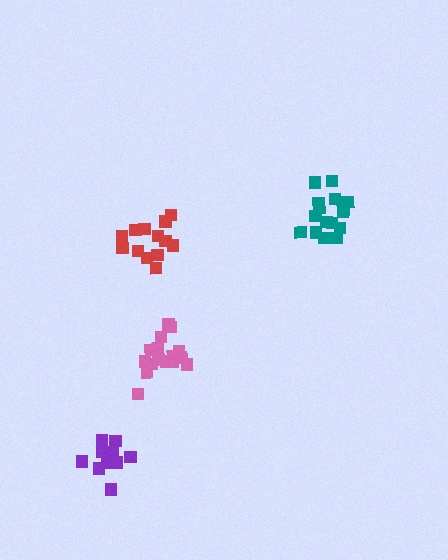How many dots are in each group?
Group 1: 14 dots, Group 2: 11 dots, Group 3: 17 dots, Group 4: 17 dots (59 total).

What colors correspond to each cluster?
The clusters are colored: red, purple, teal, pink.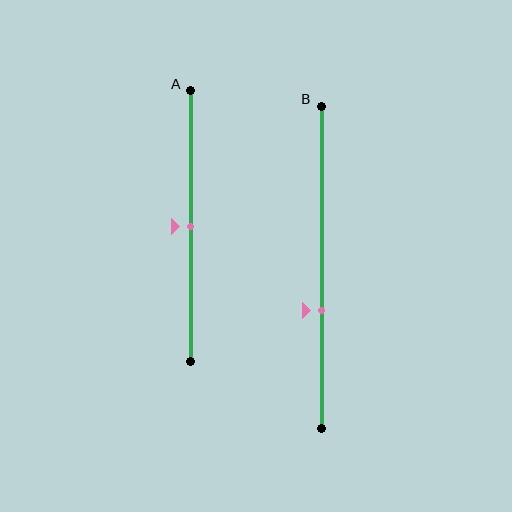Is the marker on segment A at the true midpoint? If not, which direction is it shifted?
Yes, the marker on segment A is at the true midpoint.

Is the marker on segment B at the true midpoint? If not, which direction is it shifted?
No, the marker on segment B is shifted downward by about 13% of the segment length.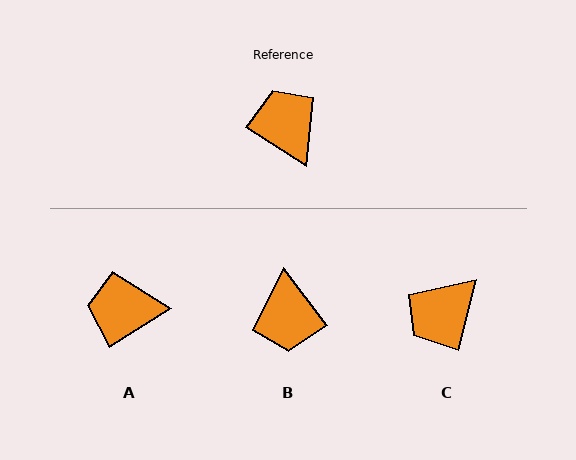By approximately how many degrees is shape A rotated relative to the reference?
Approximately 64 degrees counter-clockwise.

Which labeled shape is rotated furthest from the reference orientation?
B, about 160 degrees away.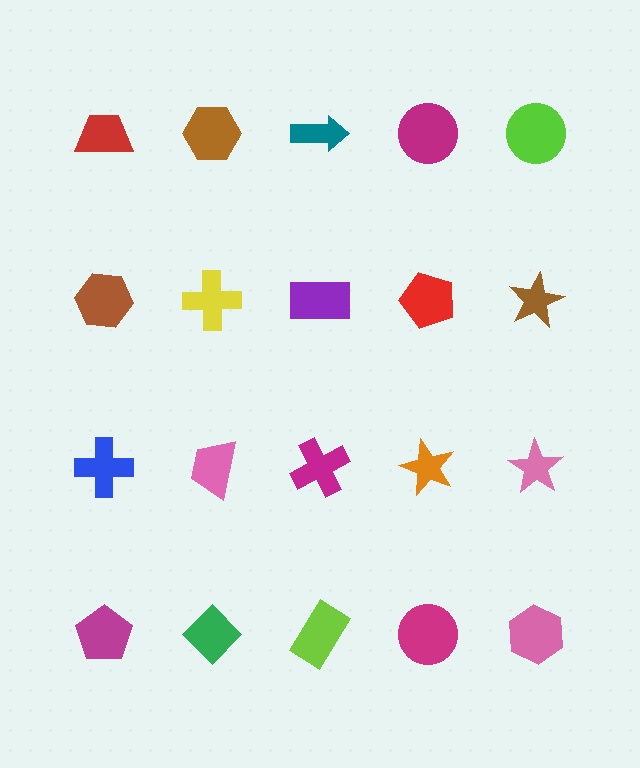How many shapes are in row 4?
5 shapes.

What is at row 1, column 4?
A magenta circle.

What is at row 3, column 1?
A blue cross.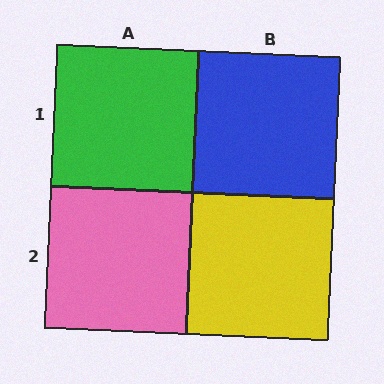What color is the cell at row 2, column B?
Yellow.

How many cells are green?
1 cell is green.